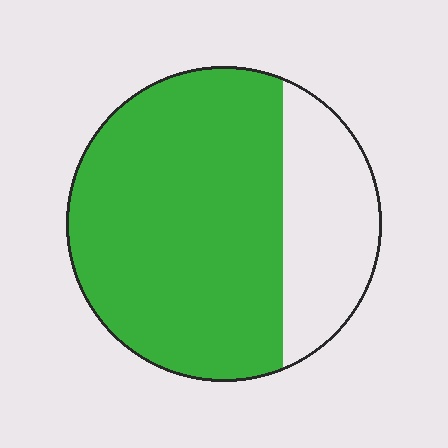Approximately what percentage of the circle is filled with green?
Approximately 75%.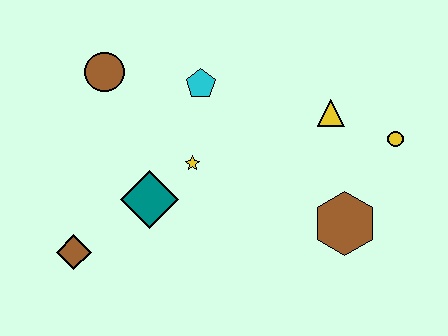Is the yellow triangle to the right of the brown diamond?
Yes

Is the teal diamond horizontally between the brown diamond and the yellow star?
Yes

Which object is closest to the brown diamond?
The teal diamond is closest to the brown diamond.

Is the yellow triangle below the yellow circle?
No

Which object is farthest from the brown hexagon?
The brown circle is farthest from the brown hexagon.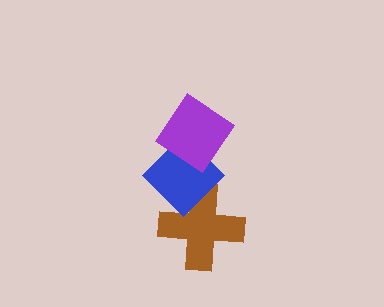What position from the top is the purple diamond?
The purple diamond is 1st from the top.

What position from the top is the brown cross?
The brown cross is 3rd from the top.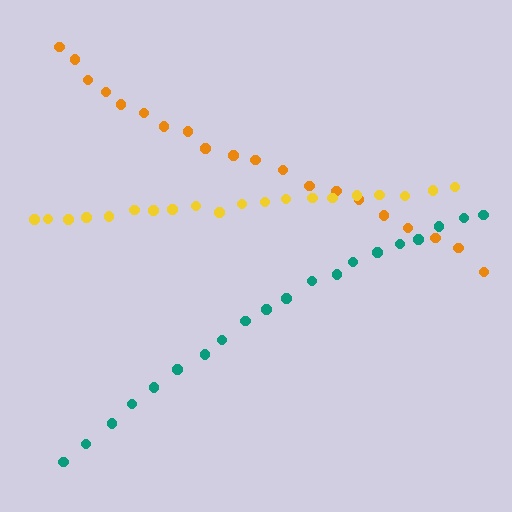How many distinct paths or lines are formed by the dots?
There are 3 distinct paths.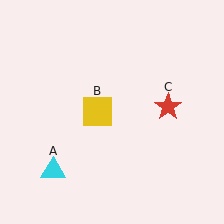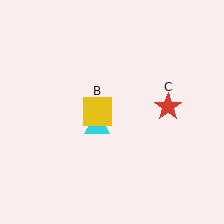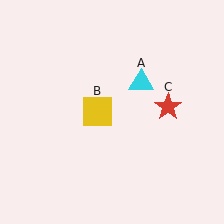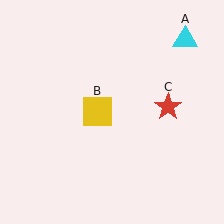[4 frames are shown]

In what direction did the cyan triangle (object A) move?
The cyan triangle (object A) moved up and to the right.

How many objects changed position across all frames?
1 object changed position: cyan triangle (object A).